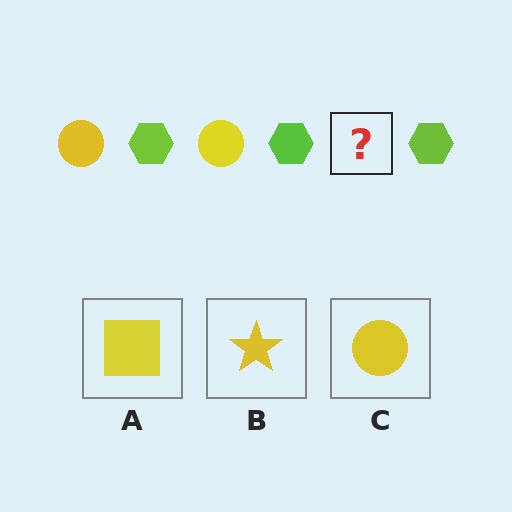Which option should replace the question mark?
Option C.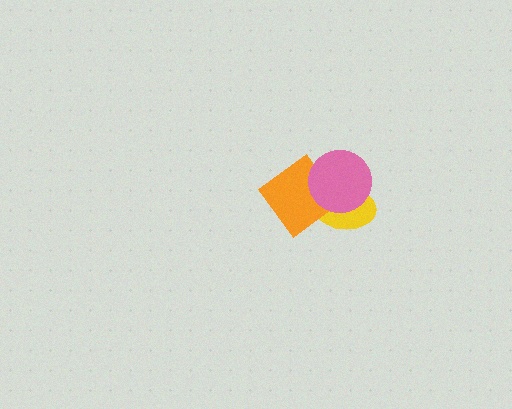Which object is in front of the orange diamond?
The pink circle is in front of the orange diamond.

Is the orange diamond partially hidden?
Yes, it is partially covered by another shape.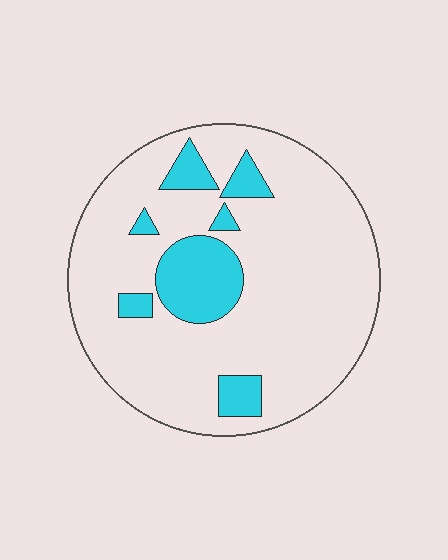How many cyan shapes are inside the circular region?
7.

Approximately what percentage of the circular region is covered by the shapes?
Approximately 15%.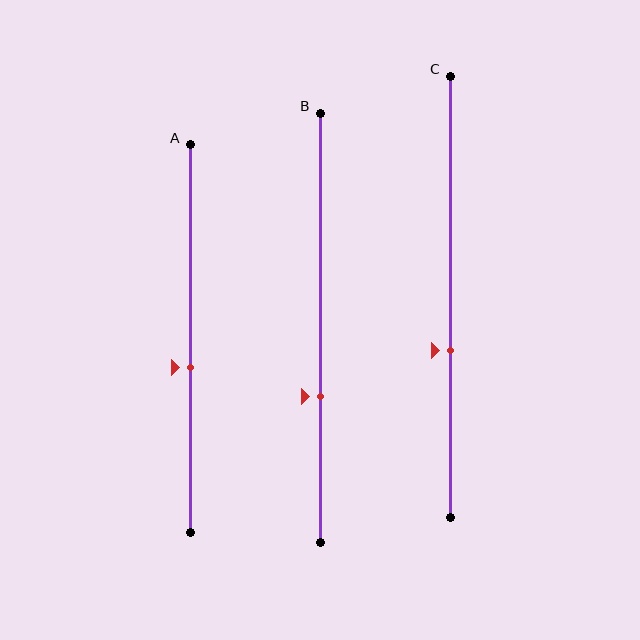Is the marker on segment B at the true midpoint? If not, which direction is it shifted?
No, the marker on segment B is shifted downward by about 16% of the segment length.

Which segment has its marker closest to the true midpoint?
Segment A has its marker closest to the true midpoint.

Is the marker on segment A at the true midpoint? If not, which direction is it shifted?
No, the marker on segment A is shifted downward by about 8% of the segment length.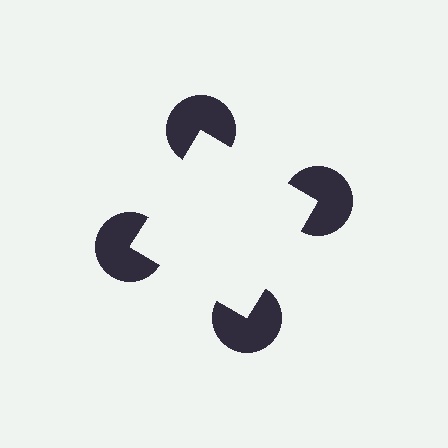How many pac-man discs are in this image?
There are 4 — one at each vertex of the illusory square.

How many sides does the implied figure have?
4 sides.